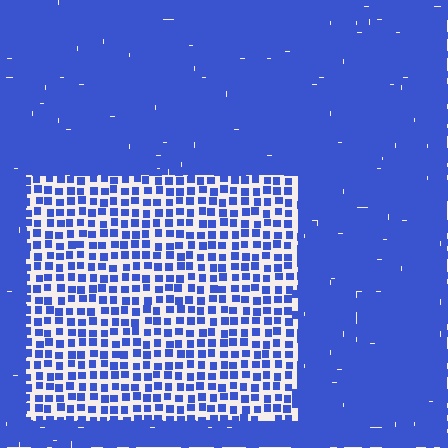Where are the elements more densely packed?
The elements are more densely packed outside the rectangle boundary.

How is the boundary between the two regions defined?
The boundary is defined by a change in element density (approximately 2.8x ratio). All elements are the same color, size, and shape.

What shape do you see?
I see a rectangle.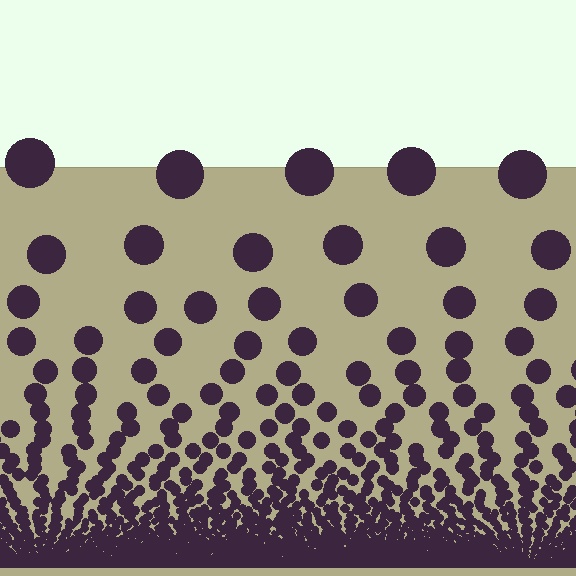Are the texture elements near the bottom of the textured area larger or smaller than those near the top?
Smaller. The gradient is inverted — elements near the bottom are smaller and denser.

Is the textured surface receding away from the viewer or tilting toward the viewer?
The surface appears to tilt toward the viewer. Texture elements get larger and sparser toward the top.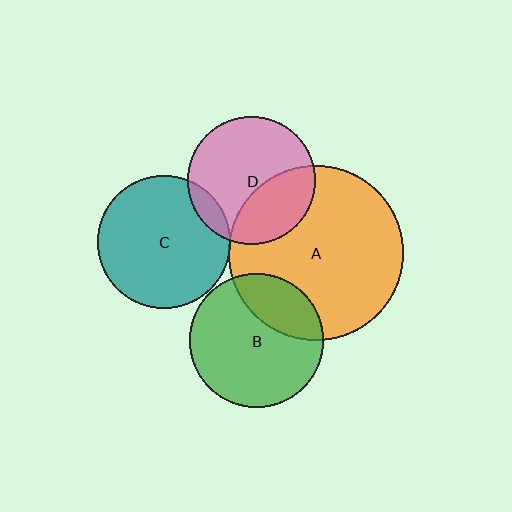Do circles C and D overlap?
Yes.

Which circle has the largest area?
Circle A (orange).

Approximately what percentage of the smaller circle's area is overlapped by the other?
Approximately 10%.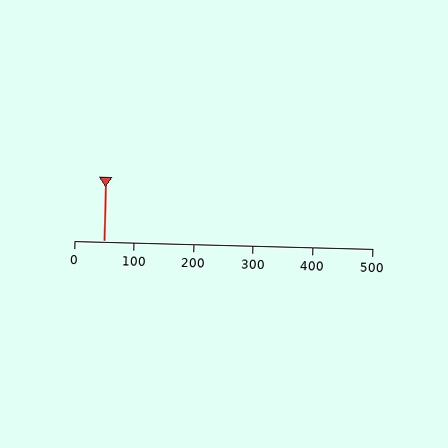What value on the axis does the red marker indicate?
The marker indicates approximately 50.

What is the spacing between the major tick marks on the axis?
The major ticks are spaced 100 apart.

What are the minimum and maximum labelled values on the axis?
The axis runs from 0 to 500.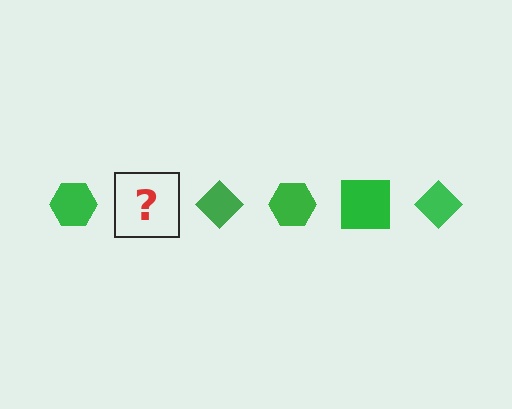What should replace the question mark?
The question mark should be replaced with a green square.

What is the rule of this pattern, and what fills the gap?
The rule is that the pattern cycles through hexagon, square, diamond shapes in green. The gap should be filled with a green square.